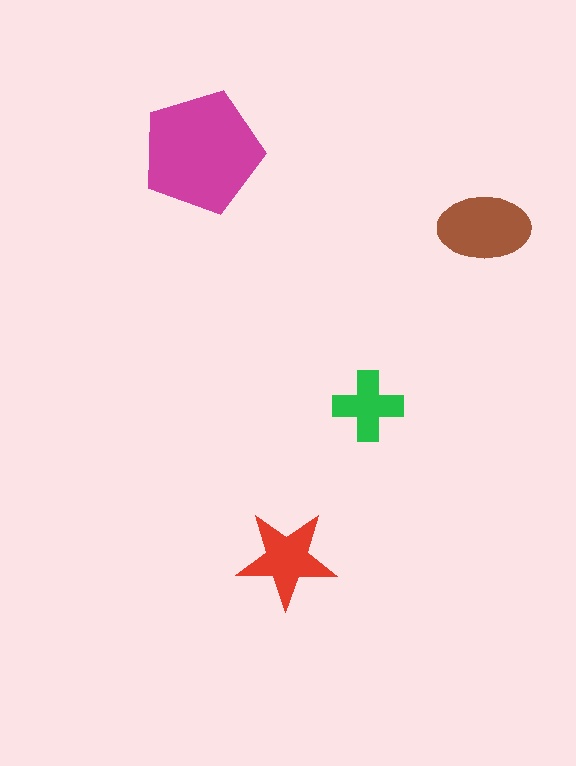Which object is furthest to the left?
The magenta pentagon is leftmost.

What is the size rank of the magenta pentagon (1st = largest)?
1st.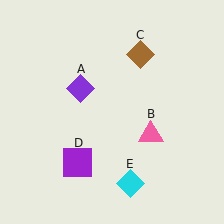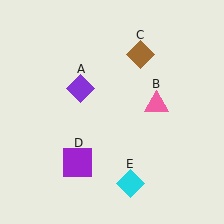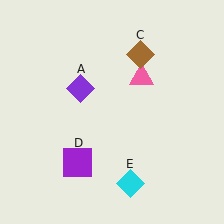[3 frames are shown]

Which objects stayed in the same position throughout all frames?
Purple diamond (object A) and brown diamond (object C) and purple square (object D) and cyan diamond (object E) remained stationary.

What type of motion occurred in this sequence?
The pink triangle (object B) rotated counterclockwise around the center of the scene.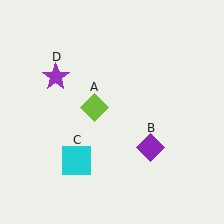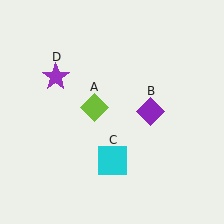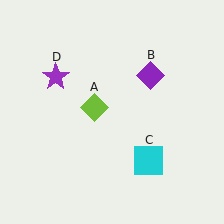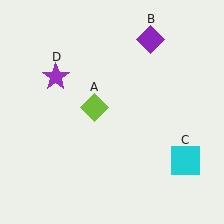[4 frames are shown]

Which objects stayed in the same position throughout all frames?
Lime diamond (object A) and purple star (object D) remained stationary.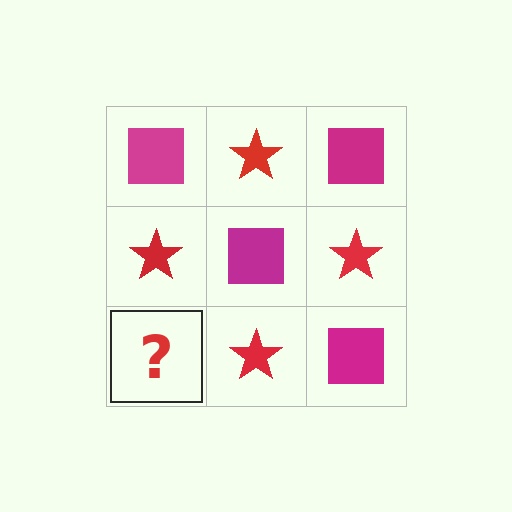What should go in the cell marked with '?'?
The missing cell should contain a magenta square.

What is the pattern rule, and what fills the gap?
The rule is that it alternates magenta square and red star in a checkerboard pattern. The gap should be filled with a magenta square.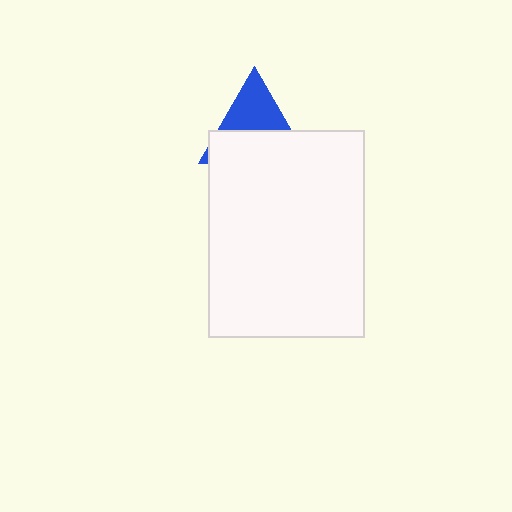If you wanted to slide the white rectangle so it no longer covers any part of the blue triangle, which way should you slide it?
Slide it down — that is the most direct way to separate the two shapes.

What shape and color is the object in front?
The object in front is a white rectangle.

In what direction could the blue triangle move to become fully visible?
The blue triangle could move up. That would shift it out from behind the white rectangle entirely.